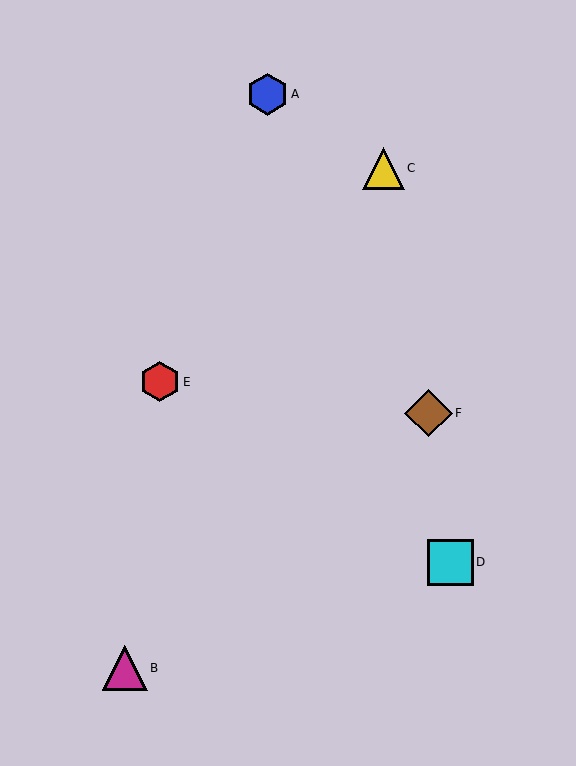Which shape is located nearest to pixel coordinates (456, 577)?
The cyan square (labeled D) at (450, 562) is nearest to that location.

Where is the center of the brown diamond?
The center of the brown diamond is at (429, 413).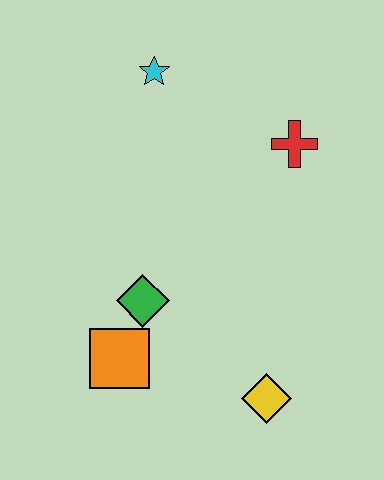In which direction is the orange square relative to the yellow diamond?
The orange square is to the left of the yellow diamond.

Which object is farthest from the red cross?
The orange square is farthest from the red cross.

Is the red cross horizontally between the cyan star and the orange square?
No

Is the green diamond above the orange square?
Yes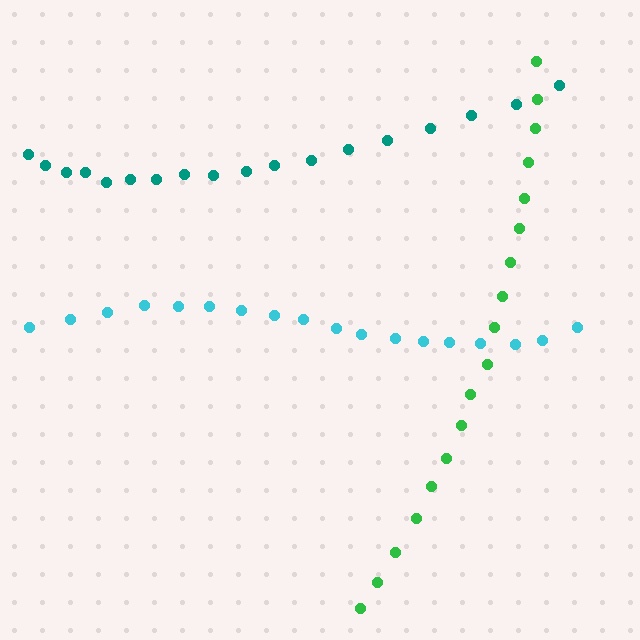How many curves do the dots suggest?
There are 3 distinct paths.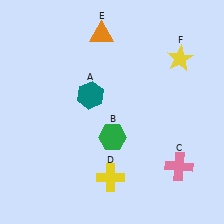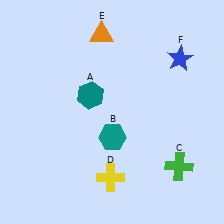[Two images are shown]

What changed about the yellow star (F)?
In Image 1, F is yellow. In Image 2, it changed to blue.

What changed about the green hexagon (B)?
In Image 1, B is green. In Image 2, it changed to teal.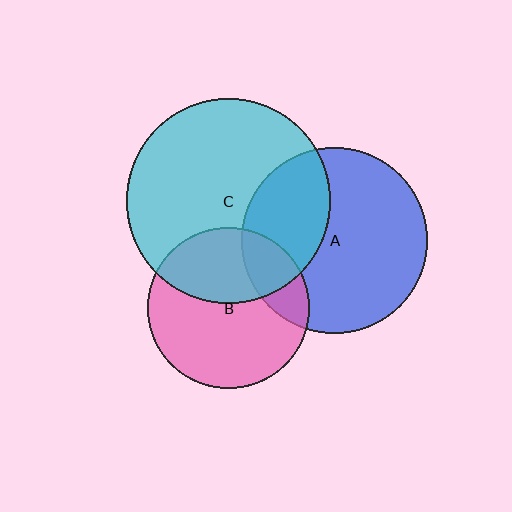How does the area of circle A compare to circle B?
Approximately 1.3 times.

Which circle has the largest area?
Circle C (cyan).